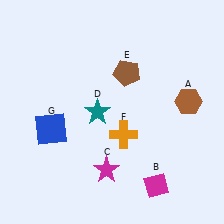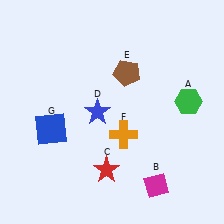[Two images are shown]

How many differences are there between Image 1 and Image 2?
There are 3 differences between the two images.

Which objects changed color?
A changed from brown to green. C changed from magenta to red. D changed from teal to blue.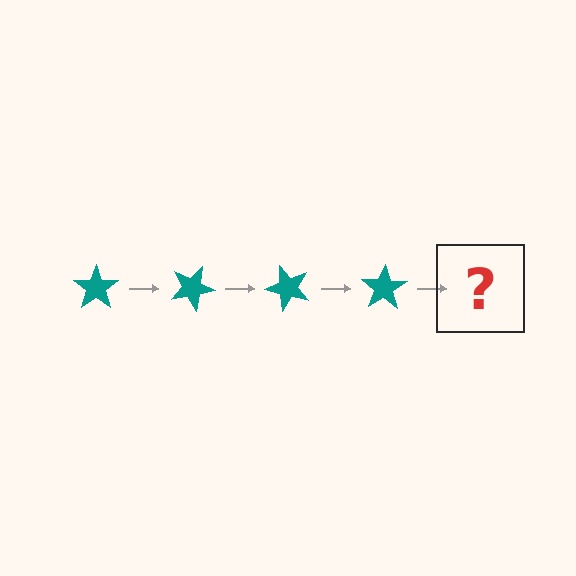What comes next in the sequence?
The next element should be a teal star rotated 100 degrees.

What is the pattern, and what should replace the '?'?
The pattern is that the star rotates 25 degrees each step. The '?' should be a teal star rotated 100 degrees.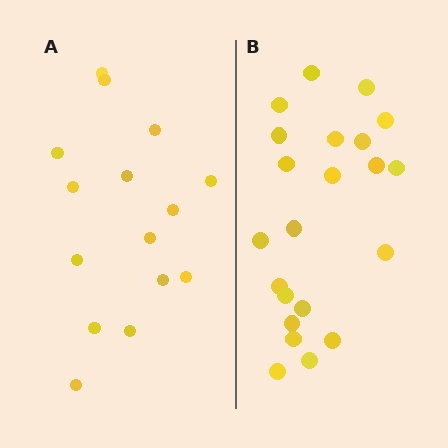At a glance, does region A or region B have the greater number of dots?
Region B (the right region) has more dots.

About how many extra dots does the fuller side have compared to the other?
Region B has roughly 8 or so more dots than region A.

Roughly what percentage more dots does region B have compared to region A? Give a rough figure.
About 45% more.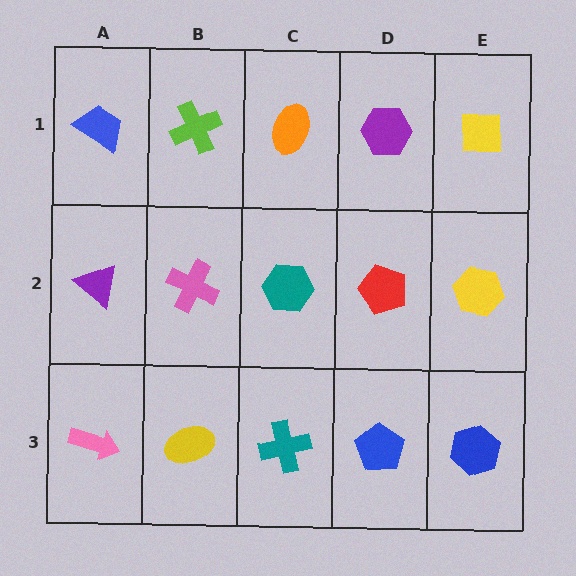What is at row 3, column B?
A yellow ellipse.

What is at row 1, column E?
A yellow square.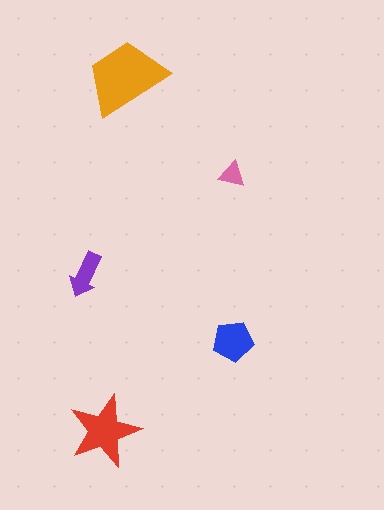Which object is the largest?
The orange trapezoid.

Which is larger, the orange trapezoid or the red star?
The orange trapezoid.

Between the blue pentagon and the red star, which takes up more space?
The red star.